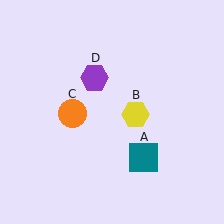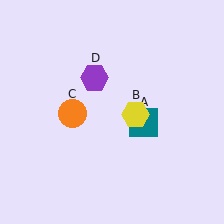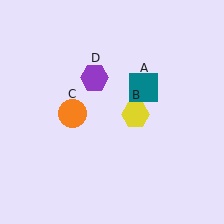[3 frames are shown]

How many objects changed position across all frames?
1 object changed position: teal square (object A).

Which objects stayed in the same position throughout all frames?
Yellow hexagon (object B) and orange circle (object C) and purple hexagon (object D) remained stationary.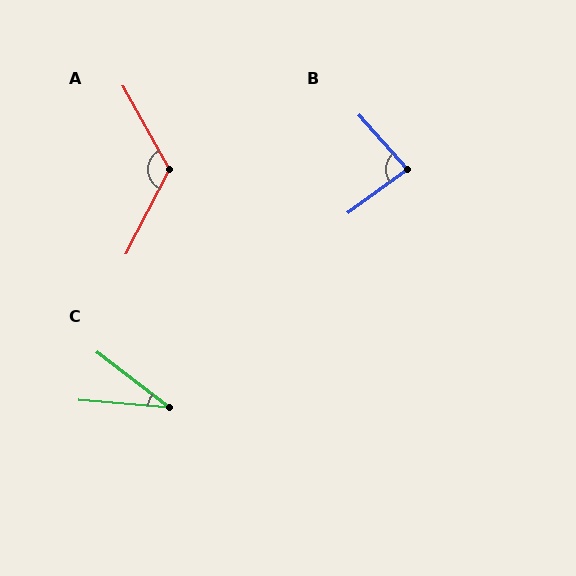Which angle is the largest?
A, at approximately 124 degrees.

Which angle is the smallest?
C, at approximately 33 degrees.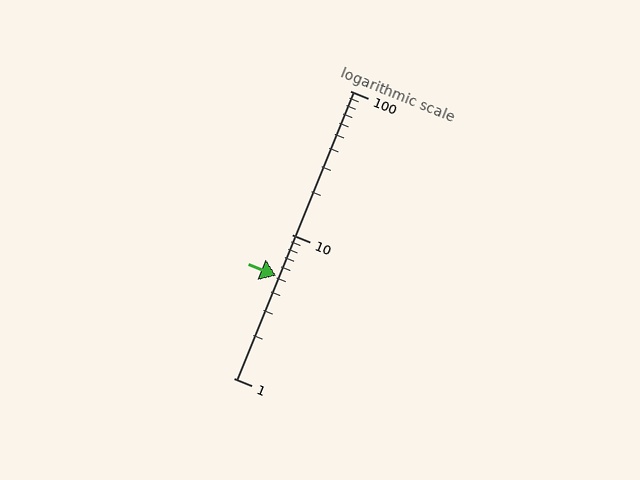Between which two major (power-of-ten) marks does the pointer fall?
The pointer is between 1 and 10.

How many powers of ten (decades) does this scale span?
The scale spans 2 decades, from 1 to 100.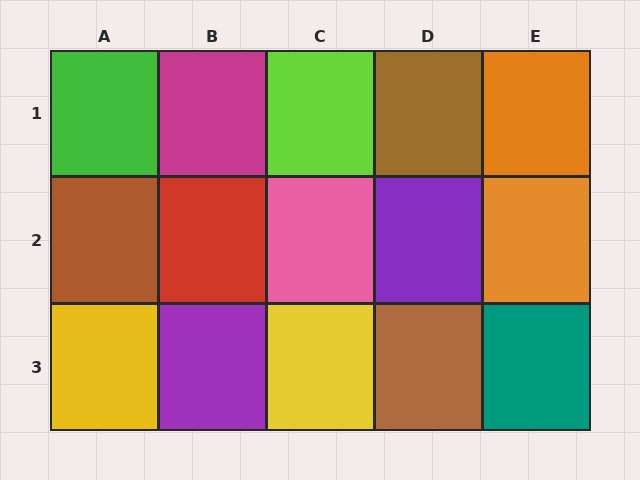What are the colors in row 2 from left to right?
Brown, red, pink, purple, orange.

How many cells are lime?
1 cell is lime.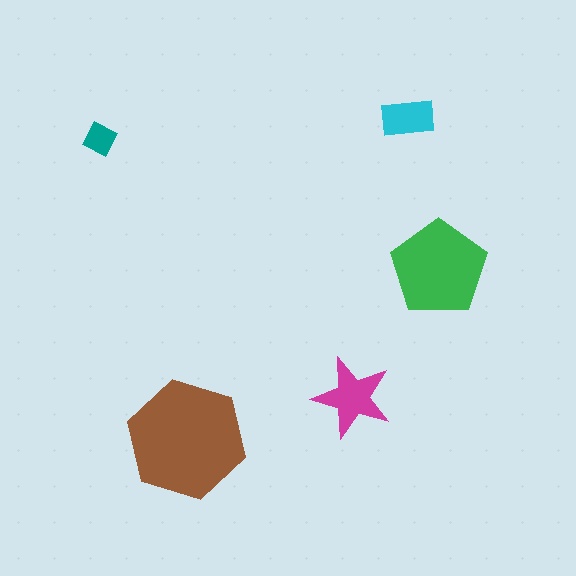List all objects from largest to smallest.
The brown hexagon, the green pentagon, the magenta star, the cyan rectangle, the teal square.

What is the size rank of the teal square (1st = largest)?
5th.